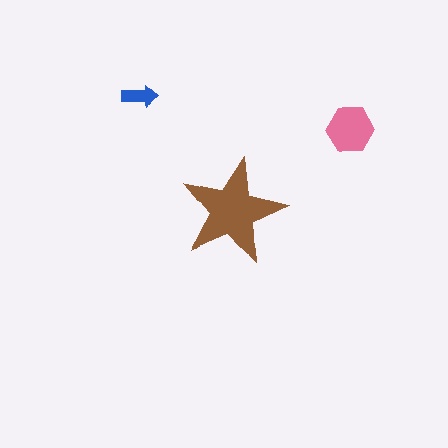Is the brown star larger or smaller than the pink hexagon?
Larger.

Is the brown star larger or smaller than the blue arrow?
Larger.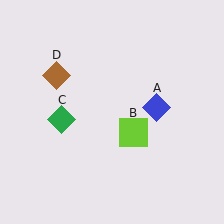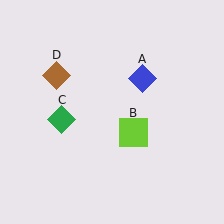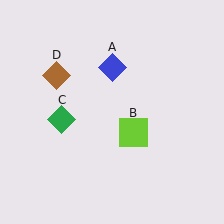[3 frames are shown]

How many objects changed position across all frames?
1 object changed position: blue diamond (object A).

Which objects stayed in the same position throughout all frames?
Lime square (object B) and green diamond (object C) and brown diamond (object D) remained stationary.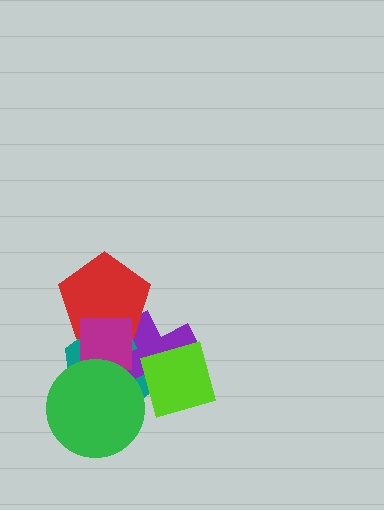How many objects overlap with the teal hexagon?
5 objects overlap with the teal hexagon.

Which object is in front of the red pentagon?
The magenta square is in front of the red pentagon.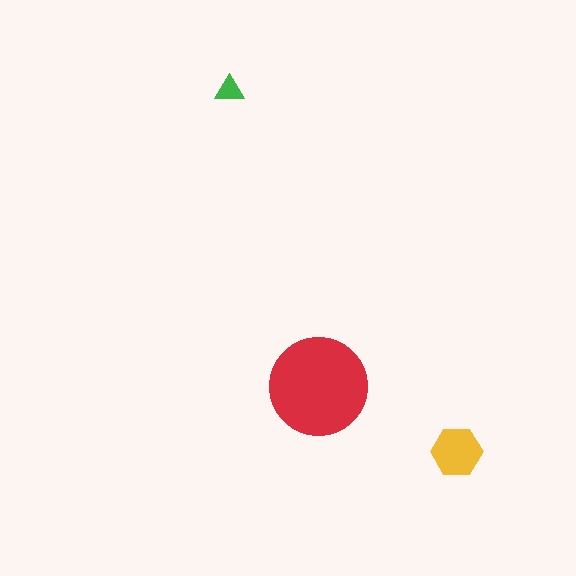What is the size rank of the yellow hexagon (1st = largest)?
2nd.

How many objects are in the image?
There are 3 objects in the image.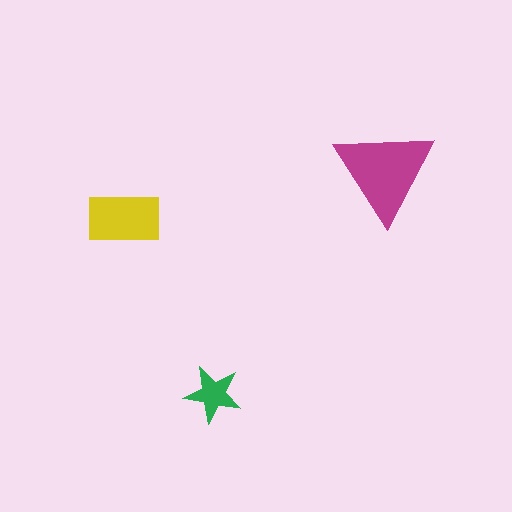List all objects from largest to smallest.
The magenta triangle, the yellow rectangle, the green star.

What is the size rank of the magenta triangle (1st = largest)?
1st.